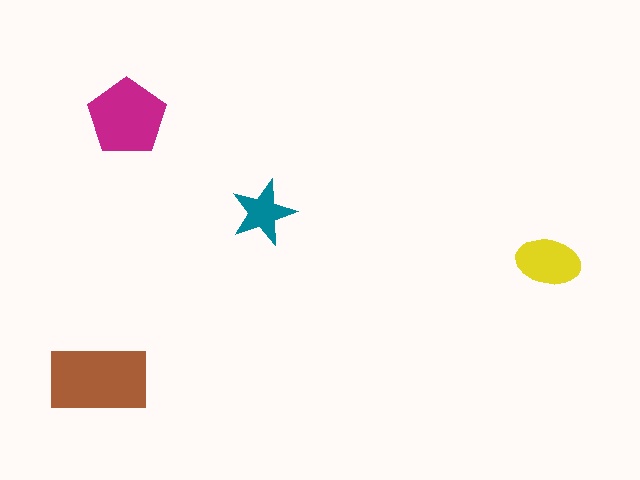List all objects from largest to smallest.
The brown rectangle, the magenta pentagon, the yellow ellipse, the teal star.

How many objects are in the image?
There are 4 objects in the image.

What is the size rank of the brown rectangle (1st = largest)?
1st.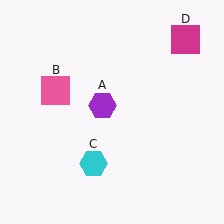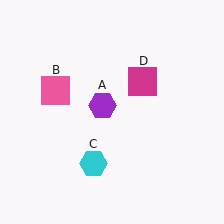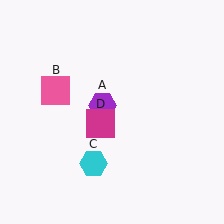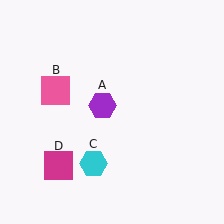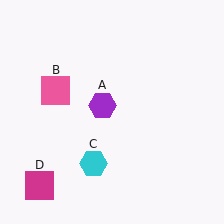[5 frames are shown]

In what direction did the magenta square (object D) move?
The magenta square (object D) moved down and to the left.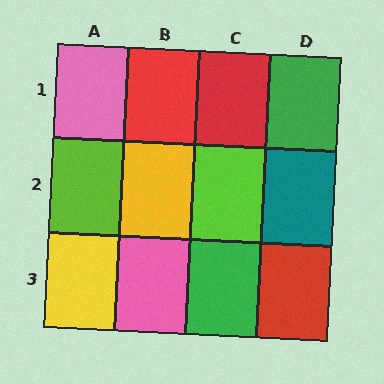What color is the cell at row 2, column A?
Lime.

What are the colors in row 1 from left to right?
Pink, red, red, green.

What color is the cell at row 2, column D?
Teal.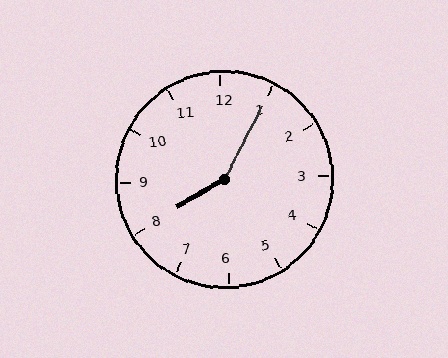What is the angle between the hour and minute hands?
Approximately 148 degrees.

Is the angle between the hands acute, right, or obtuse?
It is obtuse.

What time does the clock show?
8:05.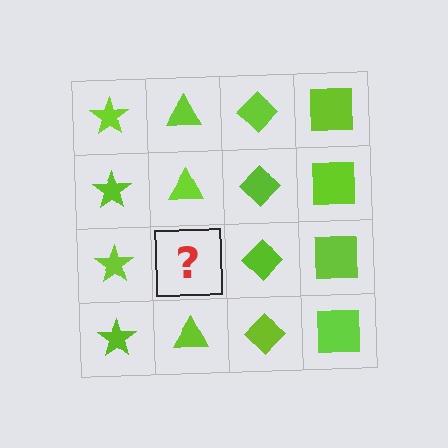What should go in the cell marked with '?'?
The missing cell should contain a lime triangle.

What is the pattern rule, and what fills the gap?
The rule is that each column has a consistent shape. The gap should be filled with a lime triangle.